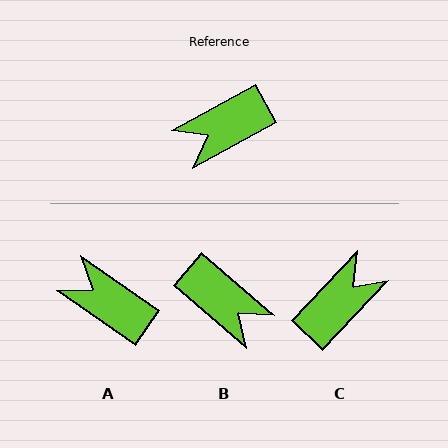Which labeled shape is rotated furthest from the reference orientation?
C, about 162 degrees away.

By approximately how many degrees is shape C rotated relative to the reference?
Approximately 162 degrees clockwise.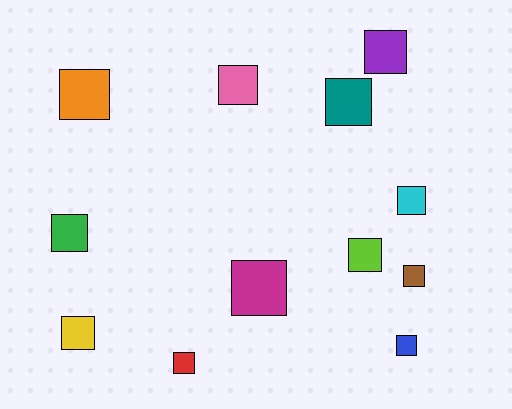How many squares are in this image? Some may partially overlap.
There are 12 squares.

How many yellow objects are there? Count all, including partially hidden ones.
There is 1 yellow object.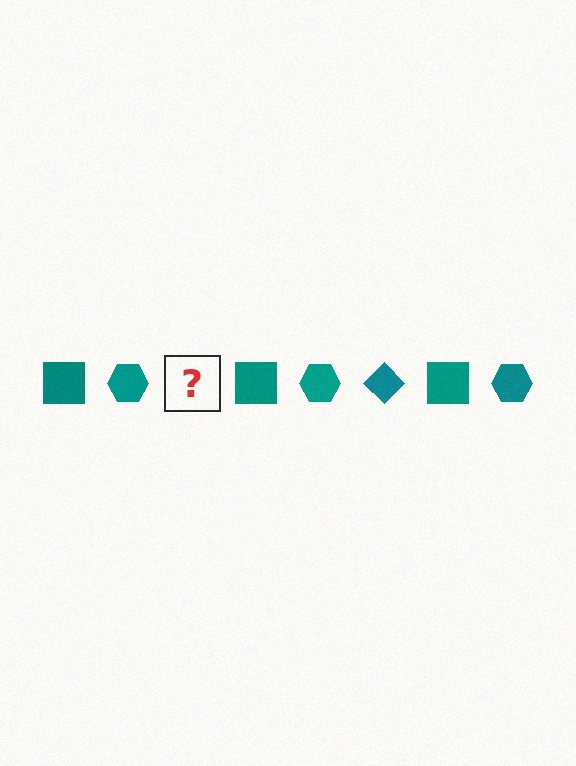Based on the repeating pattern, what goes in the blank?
The blank should be a teal diamond.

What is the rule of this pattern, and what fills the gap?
The rule is that the pattern cycles through square, hexagon, diamond shapes in teal. The gap should be filled with a teal diamond.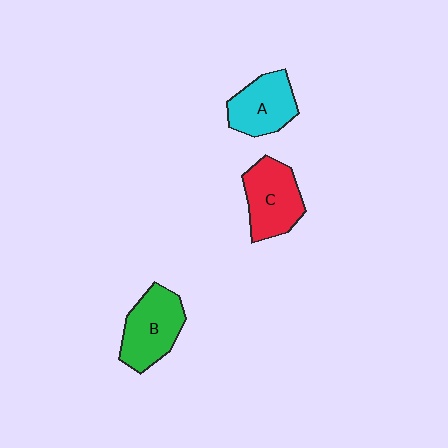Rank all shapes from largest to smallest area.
From largest to smallest: B (green), C (red), A (cyan).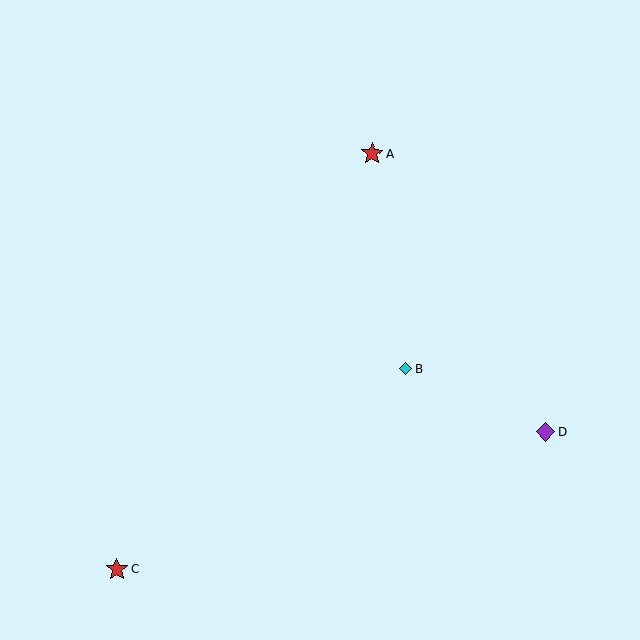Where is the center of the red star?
The center of the red star is at (372, 154).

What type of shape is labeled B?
Shape B is a cyan diamond.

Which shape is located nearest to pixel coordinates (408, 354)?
The cyan diamond (labeled B) at (405, 368) is nearest to that location.